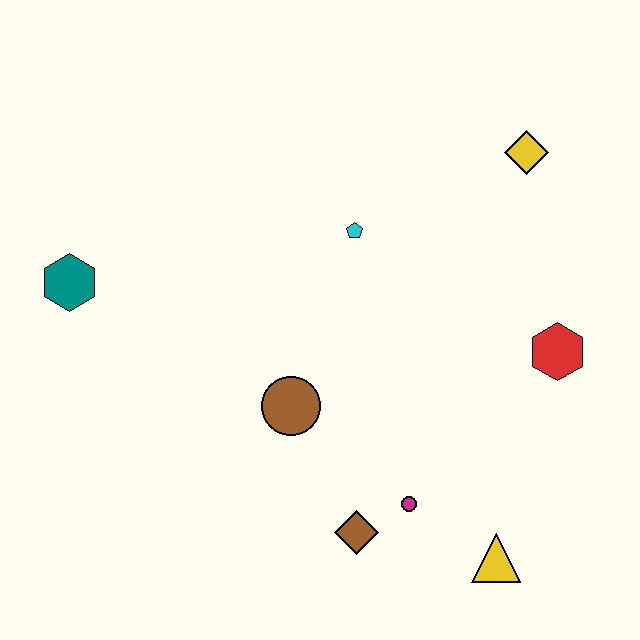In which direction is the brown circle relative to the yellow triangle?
The brown circle is to the left of the yellow triangle.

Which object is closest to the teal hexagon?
The brown circle is closest to the teal hexagon.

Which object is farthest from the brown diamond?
The yellow diamond is farthest from the brown diamond.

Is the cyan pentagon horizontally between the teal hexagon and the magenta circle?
Yes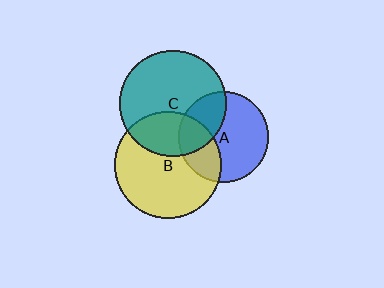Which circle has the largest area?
Circle B (yellow).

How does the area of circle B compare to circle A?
Approximately 1.4 times.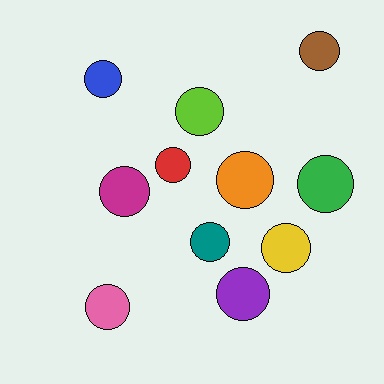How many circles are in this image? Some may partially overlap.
There are 11 circles.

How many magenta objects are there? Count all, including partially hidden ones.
There is 1 magenta object.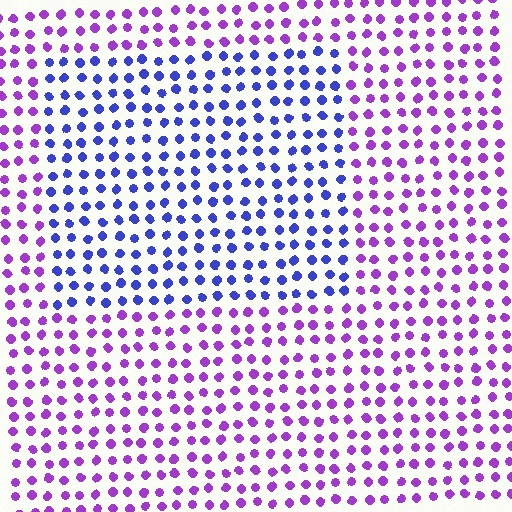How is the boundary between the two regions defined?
The boundary is defined purely by a slight shift in hue (about 47 degrees). Spacing, size, and orientation are identical on both sides.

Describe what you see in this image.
The image is filled with small purple elements in a uniform arrangement. A rectangle-shaped region is visible where the elements are tinted to a slightly different hue, forming a subtle color boundary.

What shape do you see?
I see a rectangle.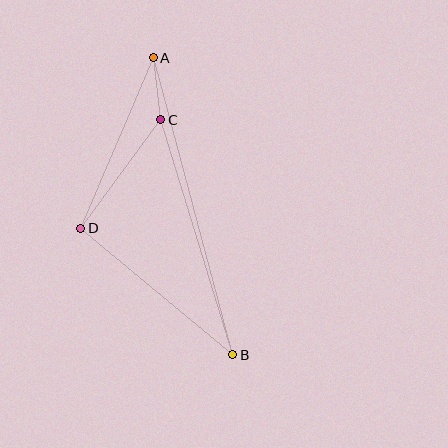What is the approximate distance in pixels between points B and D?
The distance between B and D is approximately 198 pixels.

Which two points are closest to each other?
Points A and C are closest to each other.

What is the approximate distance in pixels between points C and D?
The distance between C and D is approximately 135 pixels.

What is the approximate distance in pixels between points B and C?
The distance between B and C is approximately 246 pixels.